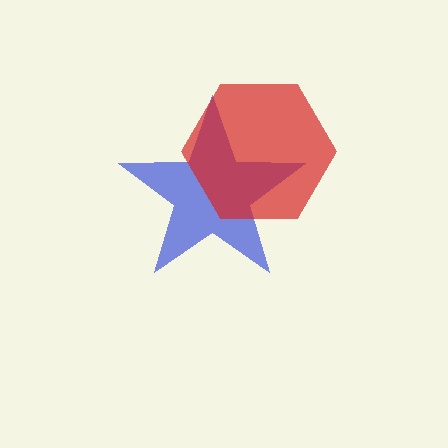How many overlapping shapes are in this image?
There are 2 overlapping shapes in the image.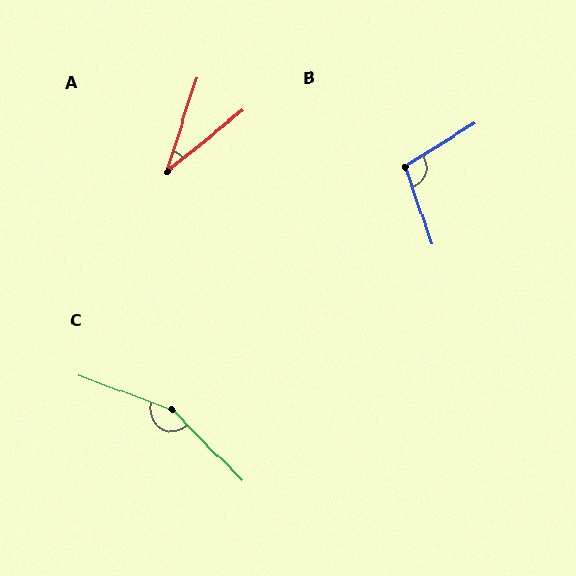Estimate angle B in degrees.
Approximately 103 degrees.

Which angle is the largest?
C, at approximately 155 degrees.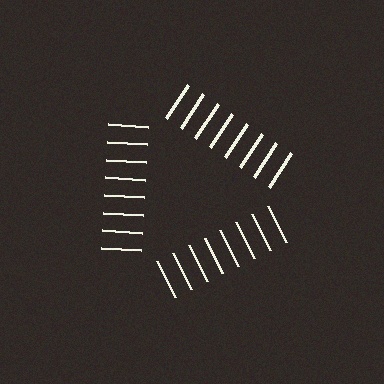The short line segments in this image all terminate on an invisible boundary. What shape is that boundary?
An illusory triangle — the line segments terminate on its edges but no continuous stroke is drawn.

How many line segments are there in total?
24 — 8 along each of the 3 edges.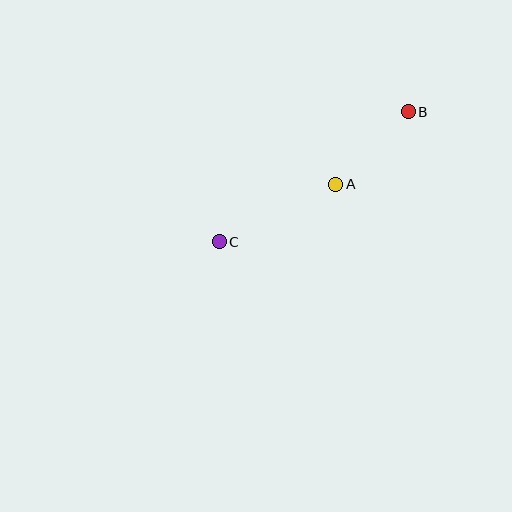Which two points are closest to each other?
Points A and B are closest to each other.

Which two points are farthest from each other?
Points B and C are farthest from each other.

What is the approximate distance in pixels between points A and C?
The distance between A and C is approximately 130 pixels.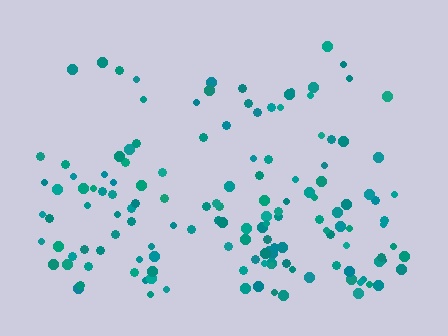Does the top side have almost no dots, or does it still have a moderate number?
Still a moderate number, just noticeably fewer than the bottom.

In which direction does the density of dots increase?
From top to bottom, with the bottom side densest.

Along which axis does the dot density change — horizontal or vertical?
Vertical.